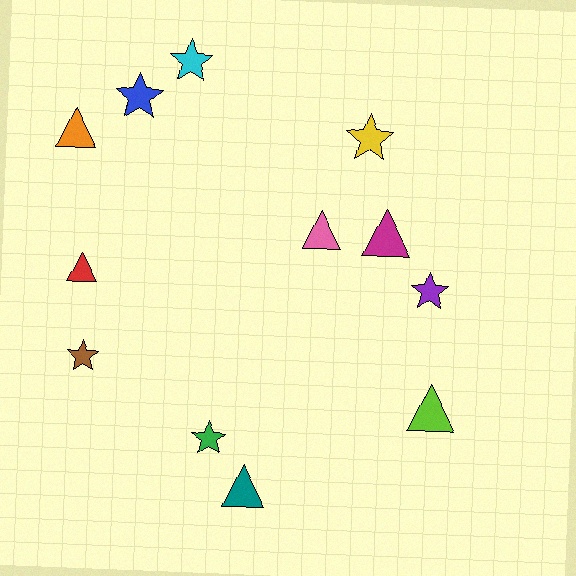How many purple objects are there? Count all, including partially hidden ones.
There is 1 purple object.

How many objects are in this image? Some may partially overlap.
There are 12 objects.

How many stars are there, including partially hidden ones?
There are 6 stars.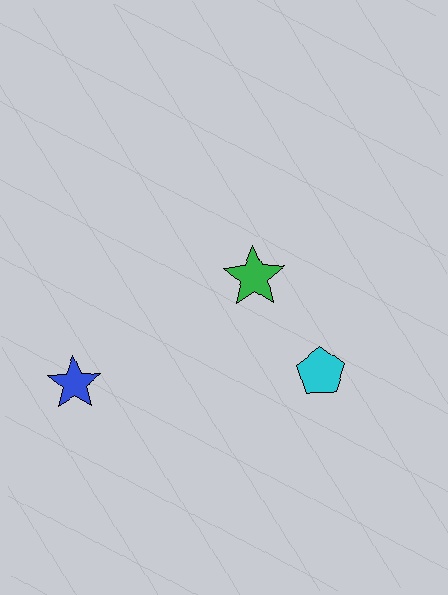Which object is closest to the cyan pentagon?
The green star is closest to the cyan pentagon.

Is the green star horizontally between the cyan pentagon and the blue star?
Yes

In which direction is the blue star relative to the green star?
The blue star is to the left of the green star.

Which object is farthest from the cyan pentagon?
The blue star is farthest from the cyan pentagon.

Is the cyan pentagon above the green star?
No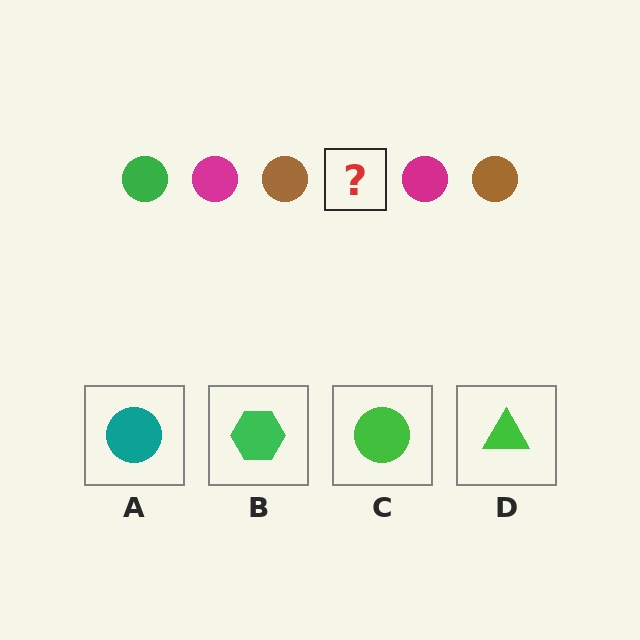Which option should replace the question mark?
Option C.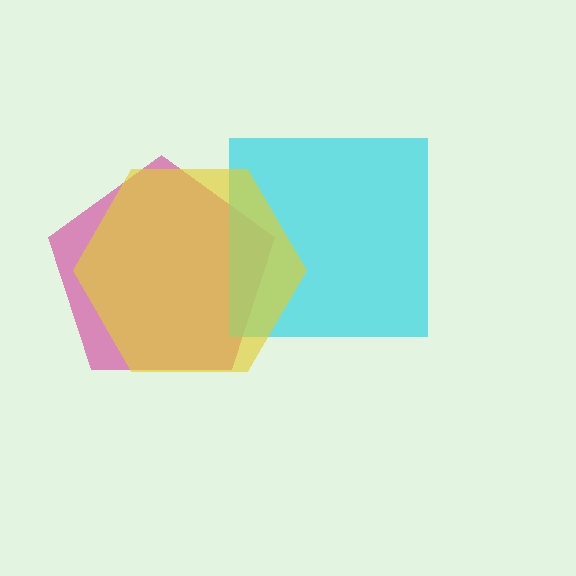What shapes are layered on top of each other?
The layered shapes are: a magenta pentagon, a cyan square, a yellow hexagon.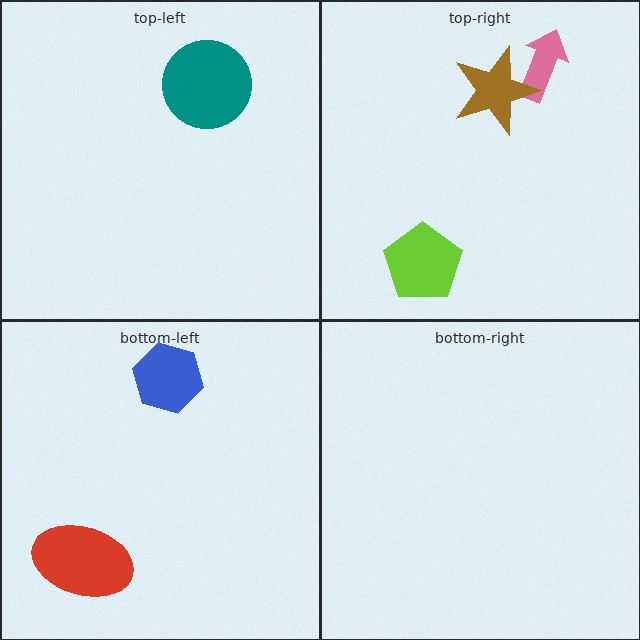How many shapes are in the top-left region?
1.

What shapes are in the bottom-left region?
The red ellipse, the blue hexagon.